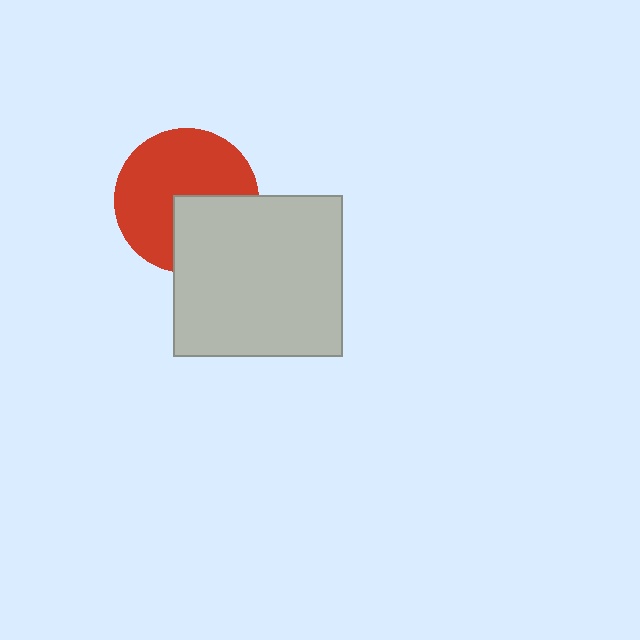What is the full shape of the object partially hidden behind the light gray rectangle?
The partially hidden object is a red circle.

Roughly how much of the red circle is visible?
Most of it is visible (roughly 67%).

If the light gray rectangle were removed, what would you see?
You would see the complete red circle.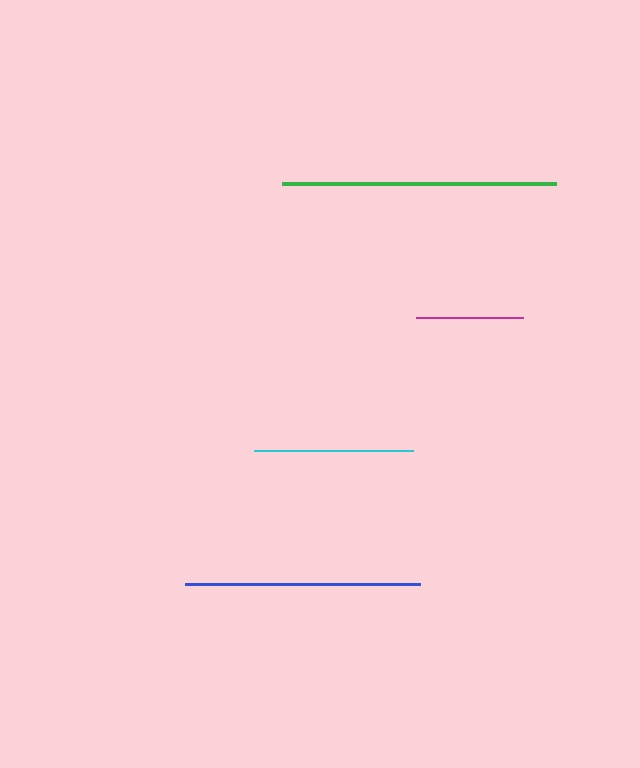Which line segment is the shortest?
The magenta line is the shortest at approximately 106 pixels.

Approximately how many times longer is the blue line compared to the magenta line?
The blue line is approximately 2.2 times the length of the magenta line.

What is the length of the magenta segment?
The magenta segment is approximately 106 pixels long.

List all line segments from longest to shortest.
From longest to shortest: green, blue, cyan, magenta.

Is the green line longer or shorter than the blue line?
The green line is longer than the blue line.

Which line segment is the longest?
The green line is the longest at approximately 274 pixels.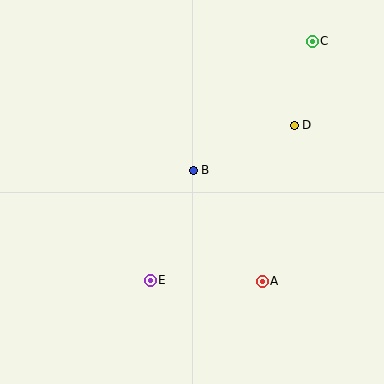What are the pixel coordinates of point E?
Point E is at (150, 280).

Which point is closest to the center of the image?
Point B at (193, 170) is closest to the center.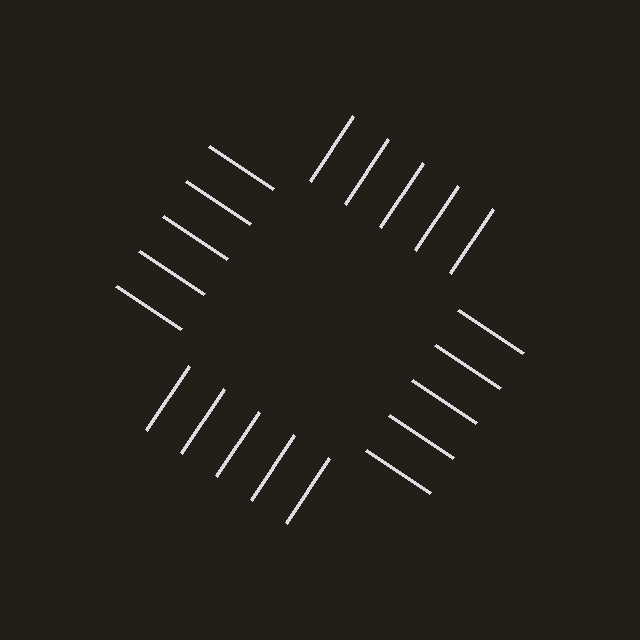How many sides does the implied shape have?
4 sides — the line-ends trace a square.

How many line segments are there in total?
20 — 5 along each of the 4 edges.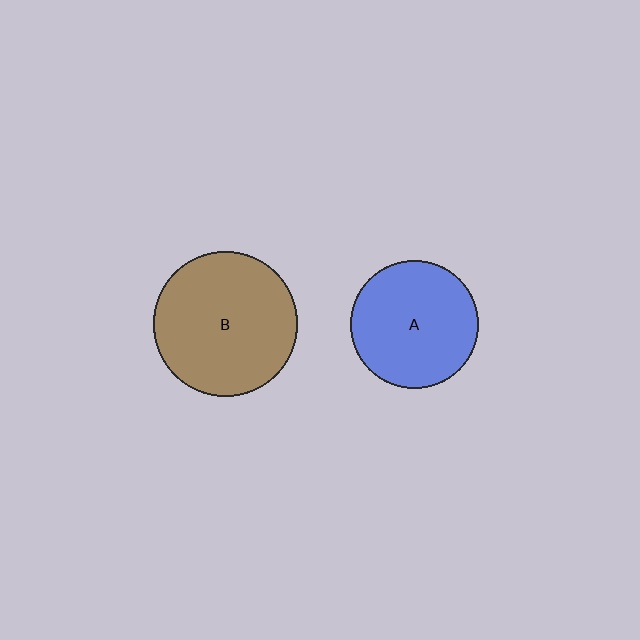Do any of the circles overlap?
No, none of the circles overlap.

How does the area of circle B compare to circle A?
Approximately 1.3 times.